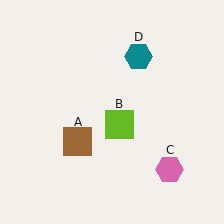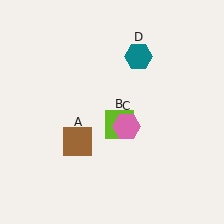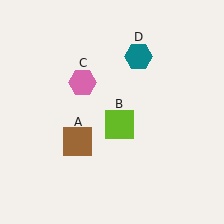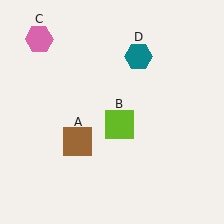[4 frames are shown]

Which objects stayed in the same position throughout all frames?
Brown square (object A) and lime square (object B) and teal hexagon (object D) remained stationary.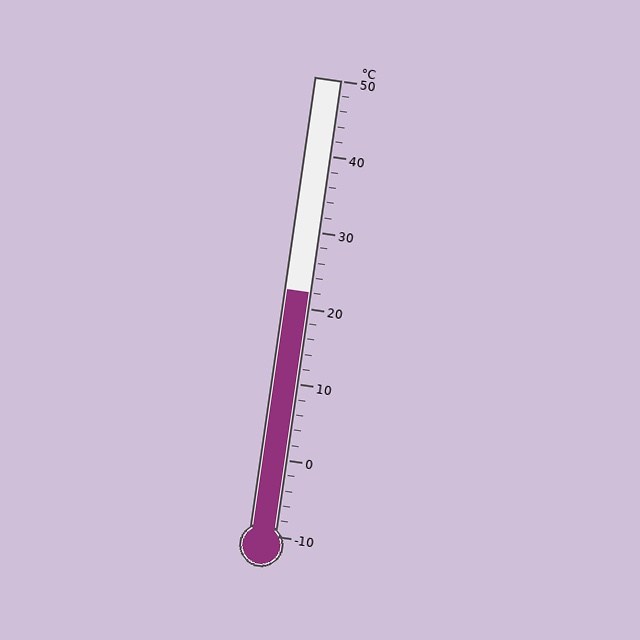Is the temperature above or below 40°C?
The temperature is below 40°C.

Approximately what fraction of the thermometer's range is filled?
The thermometer is filled to approximately 55% of its range.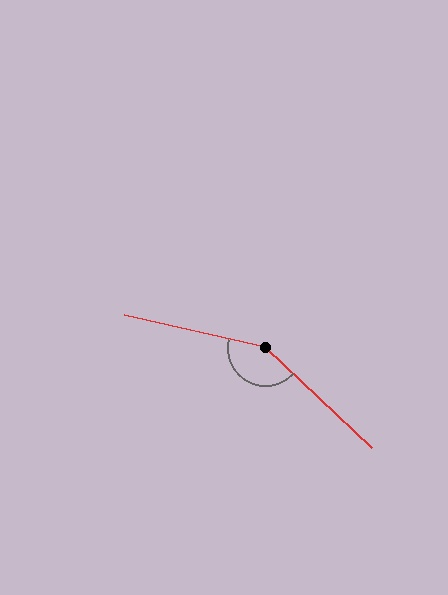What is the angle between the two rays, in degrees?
Approximately 150 degrees.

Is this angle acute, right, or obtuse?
It is obtuse.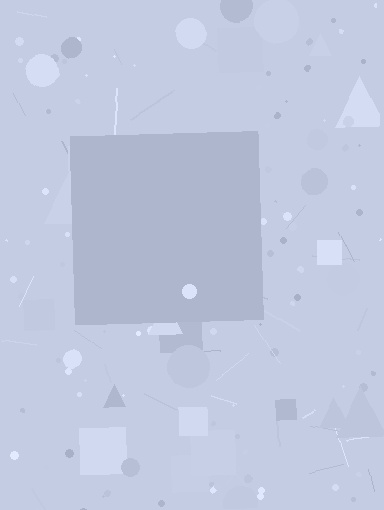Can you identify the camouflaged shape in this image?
The camouflaged shape is a square.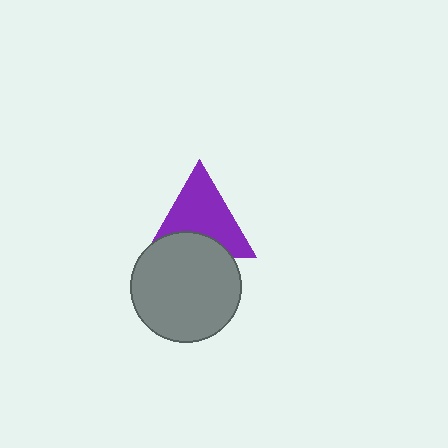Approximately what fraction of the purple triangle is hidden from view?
Roughly 31% of the purple triangle is hidden behind the gray circle.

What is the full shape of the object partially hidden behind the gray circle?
The partially hidden object is a purple triangle.